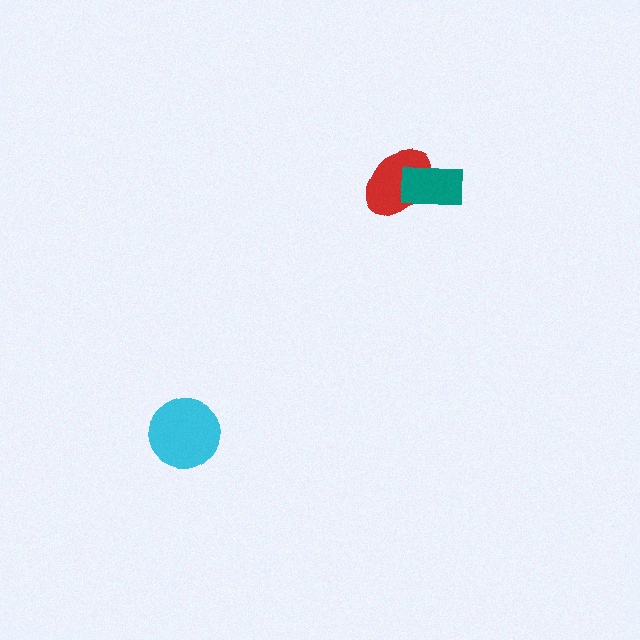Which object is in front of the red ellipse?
The teal rectangle is in front of the red ellipse.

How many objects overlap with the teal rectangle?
1 object overlaps with the teal rectangle.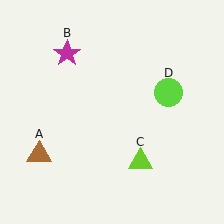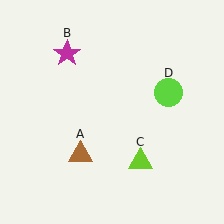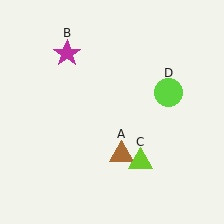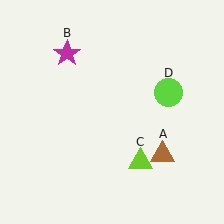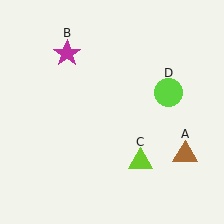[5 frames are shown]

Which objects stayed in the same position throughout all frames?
Magenta star (object B) and lime triangle (object C) and lime circle (object D) remained stationary.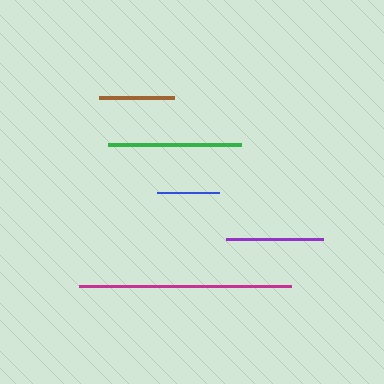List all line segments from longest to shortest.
From longest to shortest: magenta, green, purple, brown, blue.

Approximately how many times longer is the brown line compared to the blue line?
The brown line is approximately 1.2 times the length of the blue line.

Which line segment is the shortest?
The blue line is the shortest at approximately 62 pixels.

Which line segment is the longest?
The magenta line is the longest at approximately 212 pixels.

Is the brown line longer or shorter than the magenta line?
The magenta line is longer than the brown line.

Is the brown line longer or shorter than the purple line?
The purple line is longer than the brown line.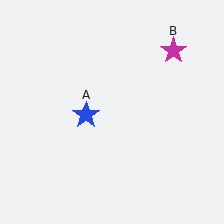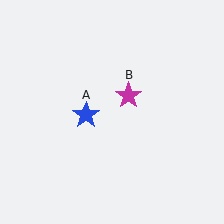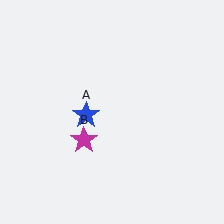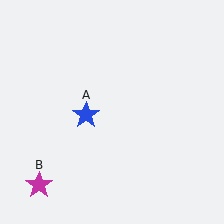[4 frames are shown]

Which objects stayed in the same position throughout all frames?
Blue star (object A) remained stationary.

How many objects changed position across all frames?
1 object changed position: magenta star (object B).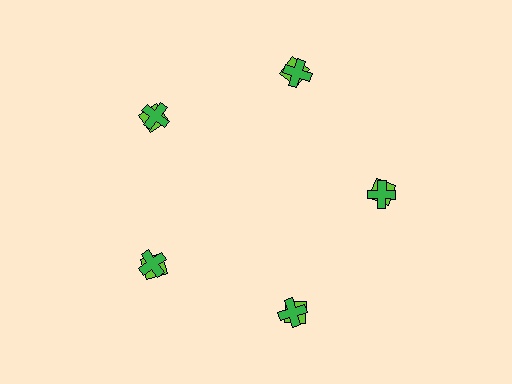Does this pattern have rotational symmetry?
Yes, this pattern has 5-fold rotational symmetry. It looks the same after rotating 72 degrees around the center.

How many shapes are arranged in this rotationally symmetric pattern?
There are 10 shapes, arranged in 5 groups of 2.